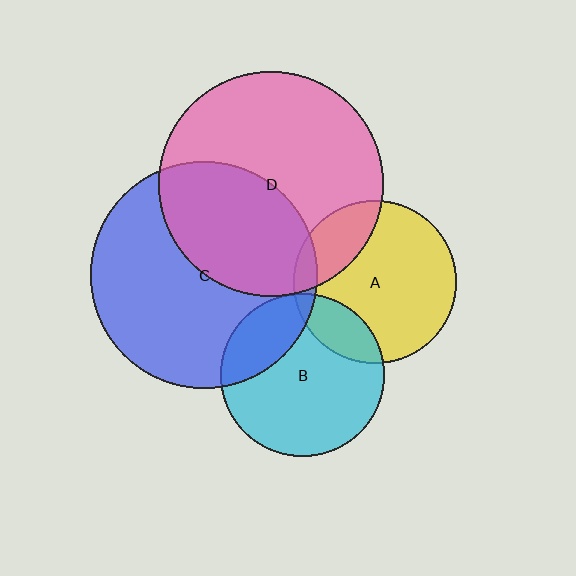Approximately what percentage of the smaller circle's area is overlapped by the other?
Approximately 5%.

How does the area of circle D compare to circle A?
Approximately 1.9 times.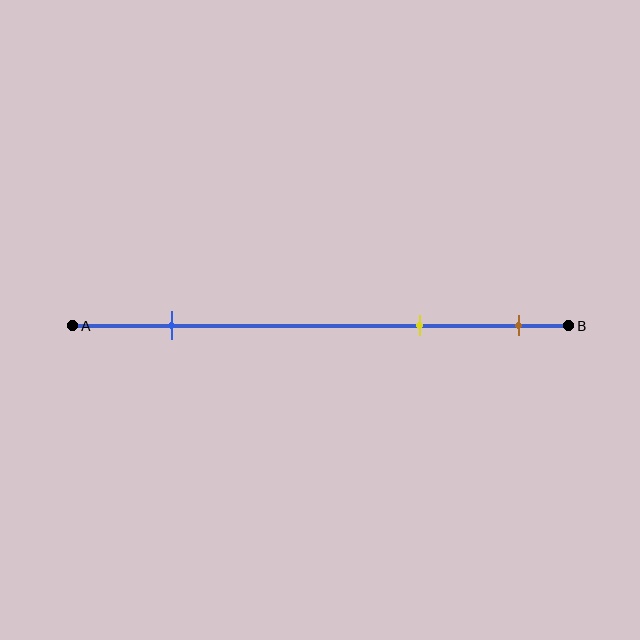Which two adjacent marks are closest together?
The yellow and brown marks are the closest adjacent pair.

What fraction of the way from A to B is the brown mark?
The brown mark is approximately 90% (0.9) of the way from A to B.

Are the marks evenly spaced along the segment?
No, the marks are not evenly spaced.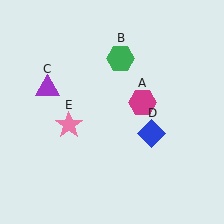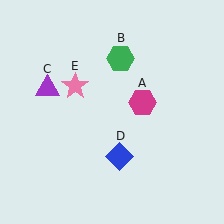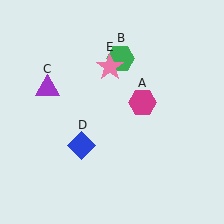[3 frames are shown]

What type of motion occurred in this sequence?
The blue diamond (object D), pink star (object E) rotated clockwise around the center of the scene.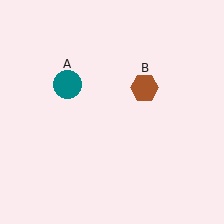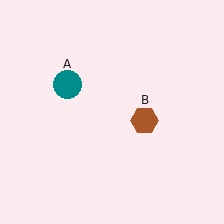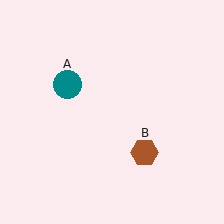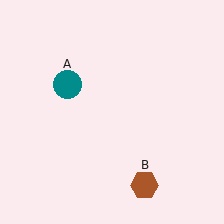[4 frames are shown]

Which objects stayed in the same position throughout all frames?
Teal circle (object A) remained stationary.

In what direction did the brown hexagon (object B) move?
The brown hexagon (object B) moved down.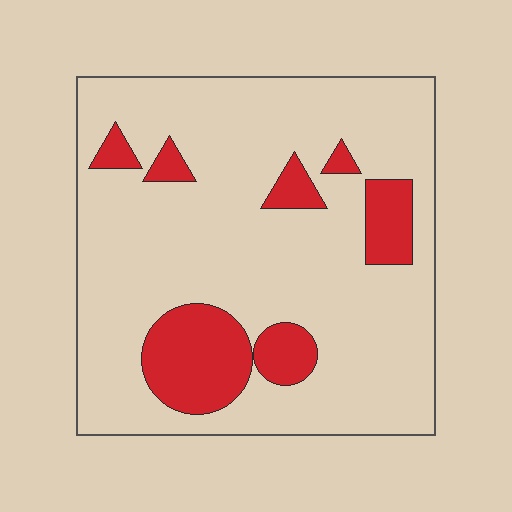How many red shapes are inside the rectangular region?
7.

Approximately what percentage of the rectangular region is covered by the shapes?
Approximately 15%.